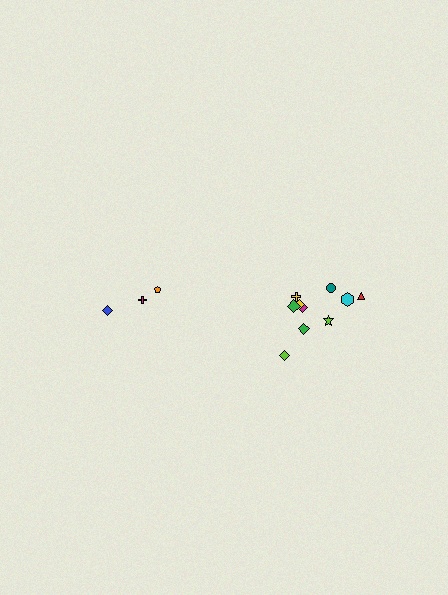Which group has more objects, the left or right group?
The right group.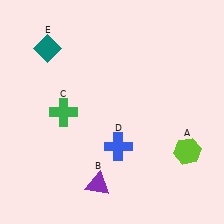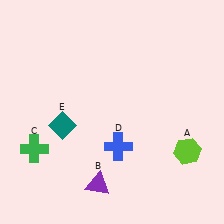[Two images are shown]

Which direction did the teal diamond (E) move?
The teal diamond (E) moved down.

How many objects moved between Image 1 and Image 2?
2 objects moved between the two images.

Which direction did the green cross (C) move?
The green cross (C) moved down.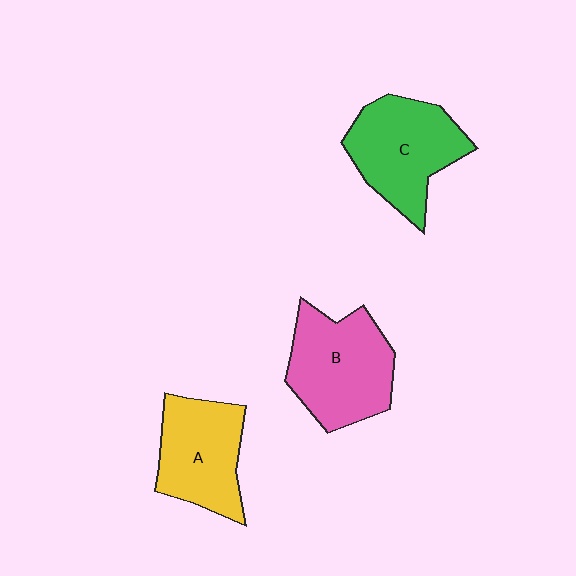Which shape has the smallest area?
Shape A (yellow).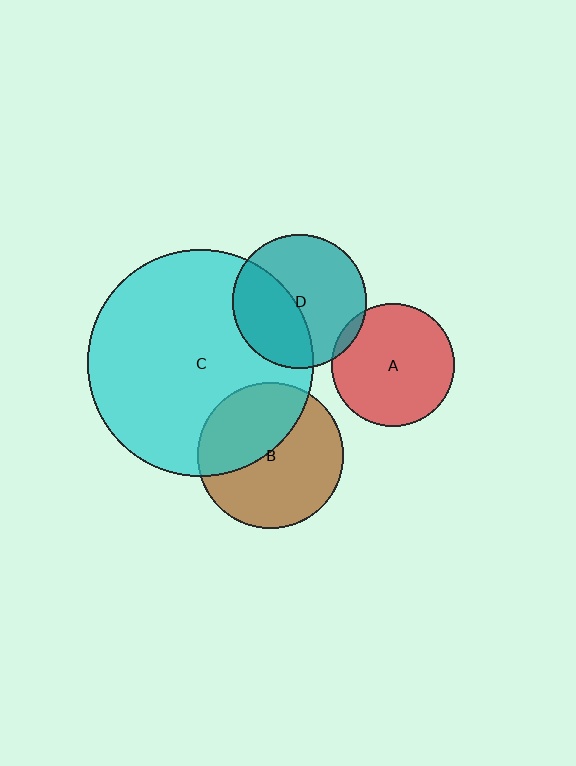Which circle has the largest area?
Circle C (cyan).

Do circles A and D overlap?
Yes.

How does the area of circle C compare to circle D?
Approximately 2.9 times.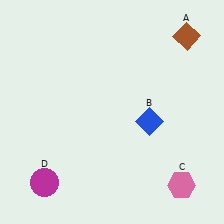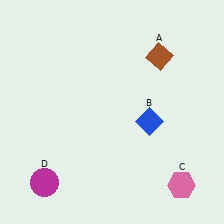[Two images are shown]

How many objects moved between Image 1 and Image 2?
1 object moved between the two images.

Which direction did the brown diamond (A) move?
The brown diamond (A) moved left.